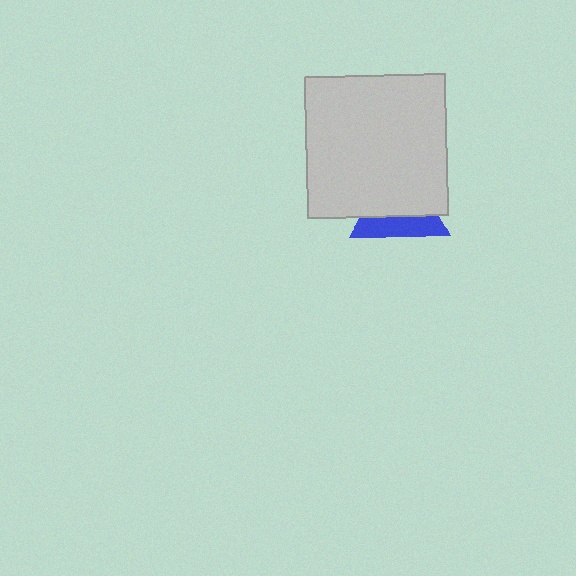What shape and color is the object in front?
The object in front is a light gray square.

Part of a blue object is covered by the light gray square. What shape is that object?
It is a triangle.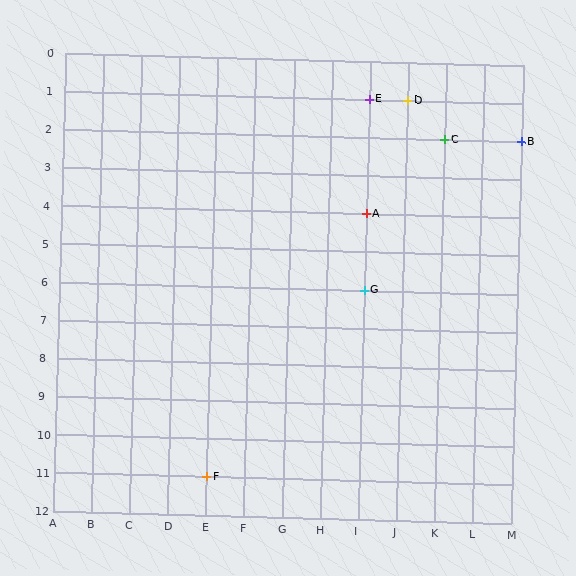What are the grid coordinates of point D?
Point D is at grid coordinates (J, 1).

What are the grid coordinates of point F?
Point F is at grid coordinates (E, 11).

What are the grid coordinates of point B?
Point B is at grid coordinates (M, 2).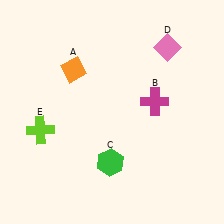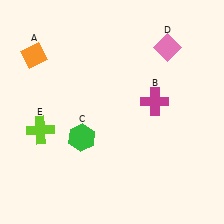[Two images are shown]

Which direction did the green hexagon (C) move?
The green hexagon (C) moved left.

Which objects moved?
The objects that moved are: the orange diamond (A), the green hexagon (C).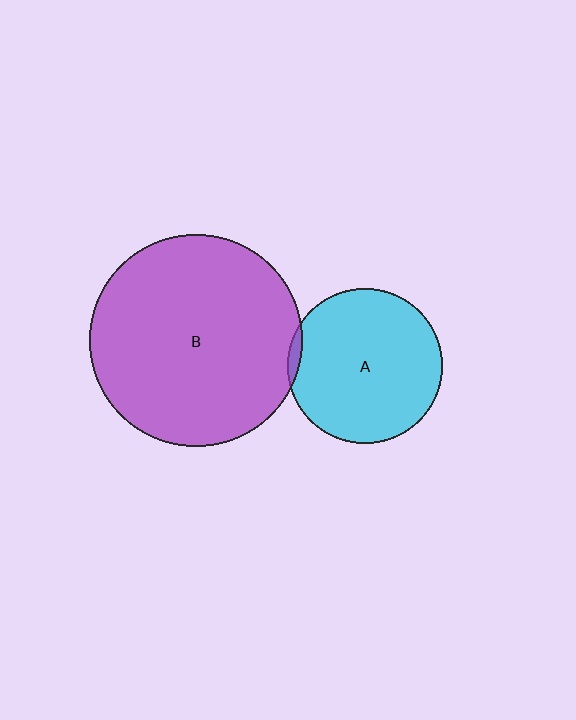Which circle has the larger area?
Circle B (purple).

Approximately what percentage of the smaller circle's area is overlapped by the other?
Approximately 5%.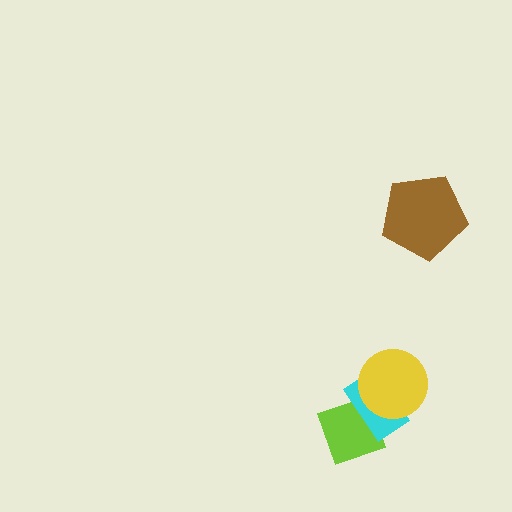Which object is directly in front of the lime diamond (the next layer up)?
The cyan rectangle is directly in front of the lime diamond.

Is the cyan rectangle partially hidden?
Yes, it is partially covered by another shape.